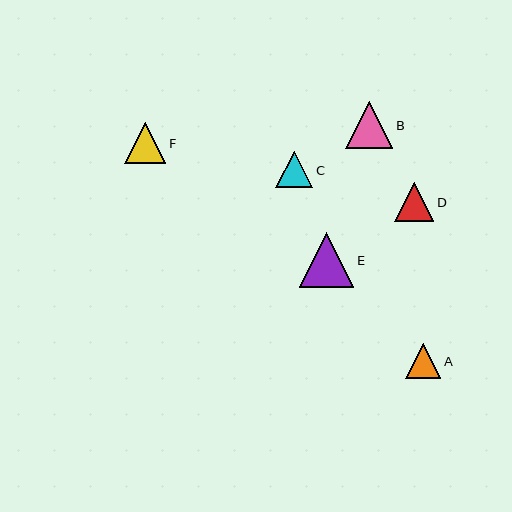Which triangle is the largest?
Triangle E is the largest with a size of approximately 54 pixels.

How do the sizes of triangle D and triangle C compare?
Triangle D and triangle C are approximately the same size.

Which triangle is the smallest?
Triangle A is the smallest with a size of approximately 35 pixels.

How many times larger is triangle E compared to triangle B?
Triangle E is approximately 1.1 times the size of triangle B.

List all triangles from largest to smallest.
From largest to smallest: E, B, F, D, C, A.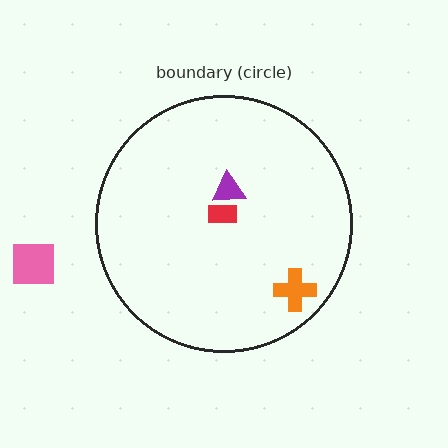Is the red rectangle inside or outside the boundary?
Inside.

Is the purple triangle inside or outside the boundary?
Inside.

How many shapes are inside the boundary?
3 inside, 1 outside.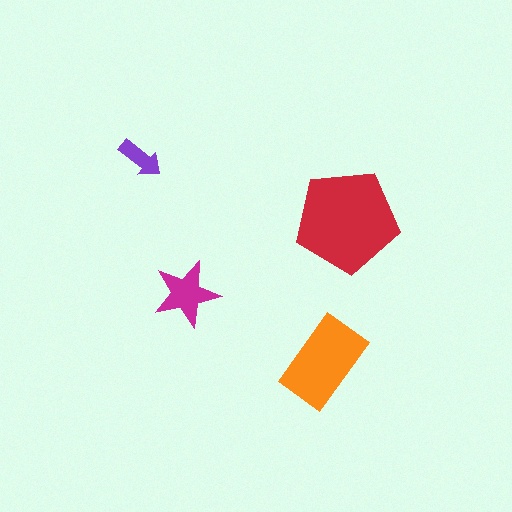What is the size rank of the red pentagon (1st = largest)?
1st.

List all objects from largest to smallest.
The red pentagon, the orange rectangle, the magenta star, the purple arrow.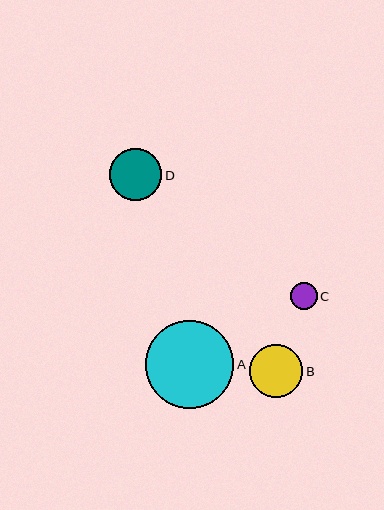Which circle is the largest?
Circle A is the largest with a size of approximately 88 pixels.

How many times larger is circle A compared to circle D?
Circle A is approximately 1.7 times the size of circle D.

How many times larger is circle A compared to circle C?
Circle A is approximately 3.3 times the size of circle C.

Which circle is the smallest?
Circle C is the smallest with a size of approximately 27 pixels.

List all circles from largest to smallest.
From largest to smallest: A, B, D, C.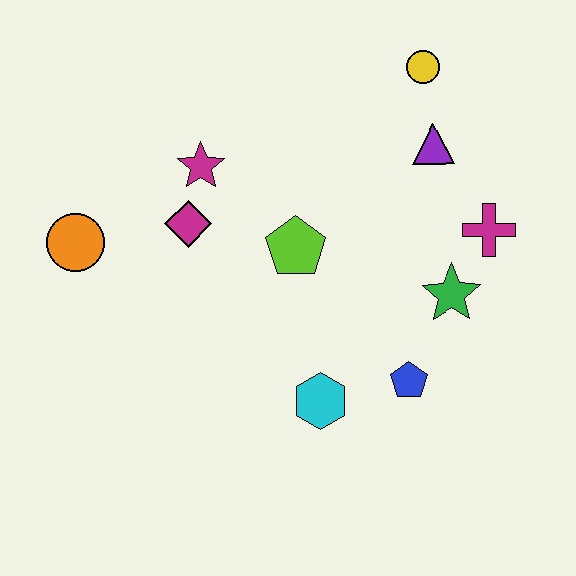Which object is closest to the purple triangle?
The yellow circle is closest to the purple triangle.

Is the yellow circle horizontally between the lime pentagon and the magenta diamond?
No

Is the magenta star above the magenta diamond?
Yes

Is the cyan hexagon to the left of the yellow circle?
Yes